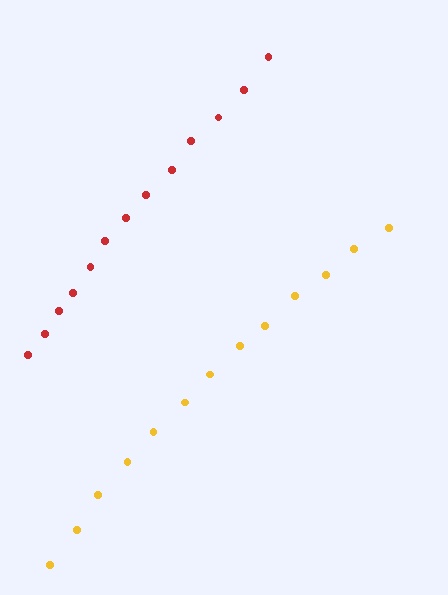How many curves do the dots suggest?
There are 2 distinct paths.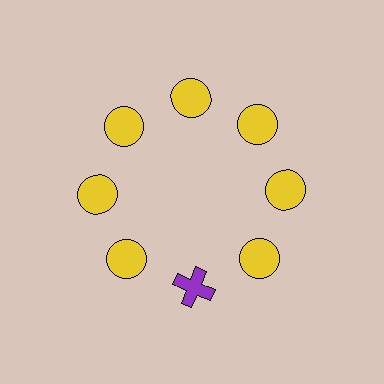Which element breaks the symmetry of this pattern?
The purple cross at roughly the 6 o'clock position breaks the symmetry. All other shapes are yellow circles.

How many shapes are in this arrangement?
There are 8 shapes arranged in a ring pattern.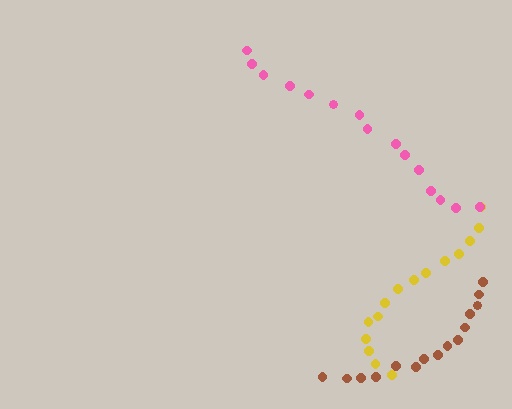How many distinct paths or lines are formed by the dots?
There are 3 distinct paths.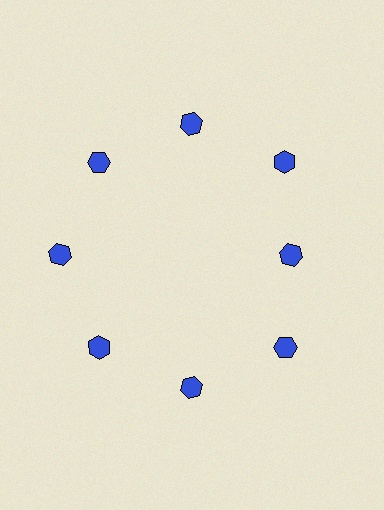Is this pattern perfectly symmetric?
No. The 8 blue hexagons are arranged in a ring, but one element near the 3 o'clock position is pulled inward toward the center, breaking the 8-fold rotational symmetry.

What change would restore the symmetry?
The symmetry would be restored by moving it outward, back onto the ring so that all 8 hexagons sit at equal angles and equal distance from the center.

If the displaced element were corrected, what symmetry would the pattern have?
It would have 8-fold rotational symmetry — the pattern would map onto itself every 45 degrees.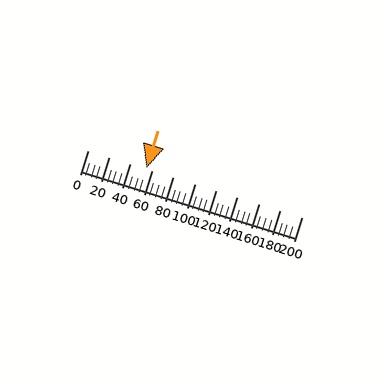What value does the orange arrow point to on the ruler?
The orange arrow points to approximately 55.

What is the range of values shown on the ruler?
The ruler shows values from 0 to 200.